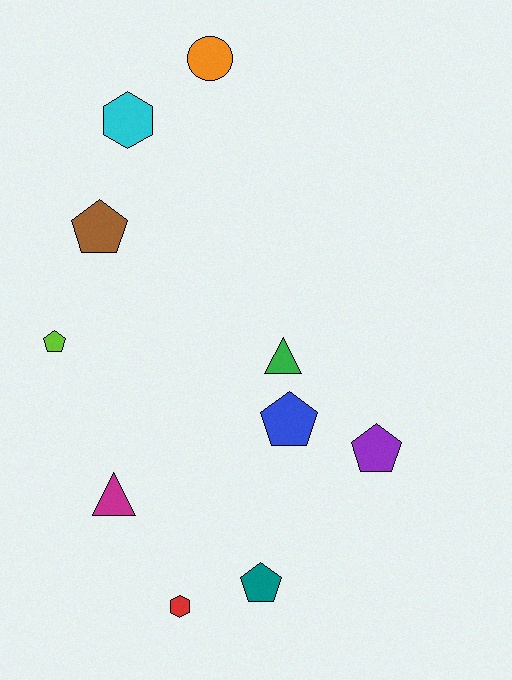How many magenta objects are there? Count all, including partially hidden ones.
There is 1 magenta object.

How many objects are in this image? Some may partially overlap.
There are 10 objects.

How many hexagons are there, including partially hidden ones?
There are 2 hexagons.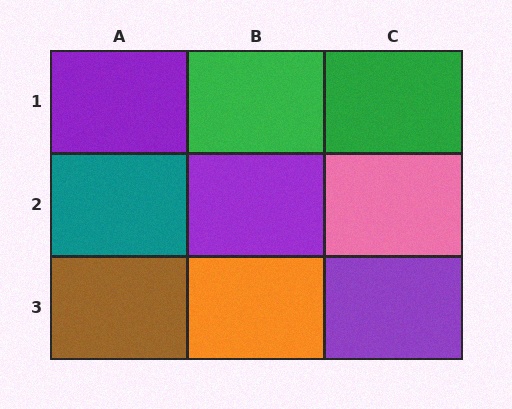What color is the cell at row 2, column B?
Purple.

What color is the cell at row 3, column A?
Brown.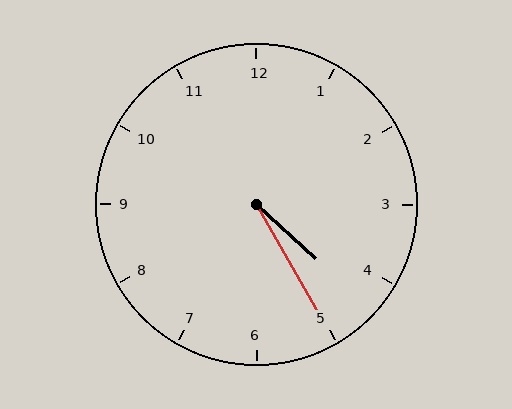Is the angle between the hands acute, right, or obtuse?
It is acute.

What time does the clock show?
4:25.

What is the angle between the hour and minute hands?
Approximately 18 degrees.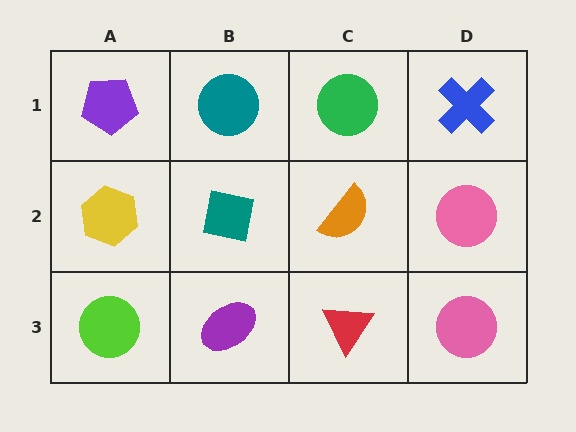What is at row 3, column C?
A red triangle.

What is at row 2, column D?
A pink circle.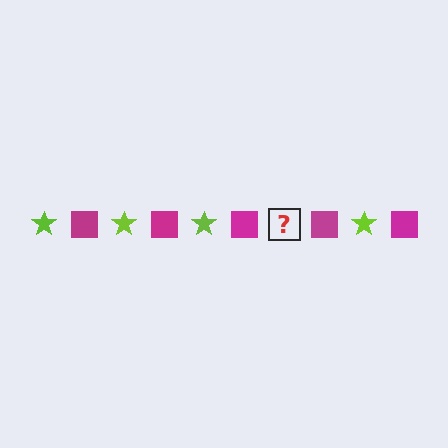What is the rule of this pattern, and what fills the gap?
The rule is that the pattern alternates between lime star and magenta square. The gap should be filled with a lime star.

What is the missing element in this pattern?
The missing element is a lime star.